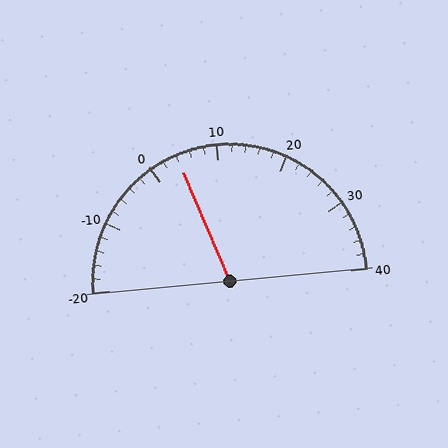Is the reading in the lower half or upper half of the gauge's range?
The reading is in the lower half of the range (-20 to 40).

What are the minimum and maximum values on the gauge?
The gauge ranges from -20 to 40.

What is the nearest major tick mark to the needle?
The nearest major tick mark is 0.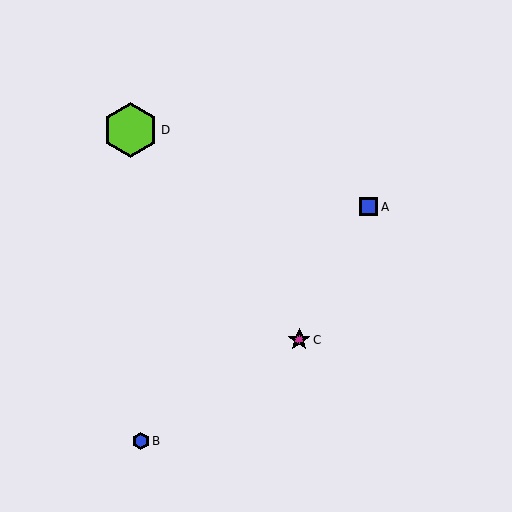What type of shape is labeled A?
Shape A is a blue square.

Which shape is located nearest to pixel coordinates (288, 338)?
The magenta star (labeled C) at (299, 340) is nearest to that location.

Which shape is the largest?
The lime hexagon (labeled D) is the largest.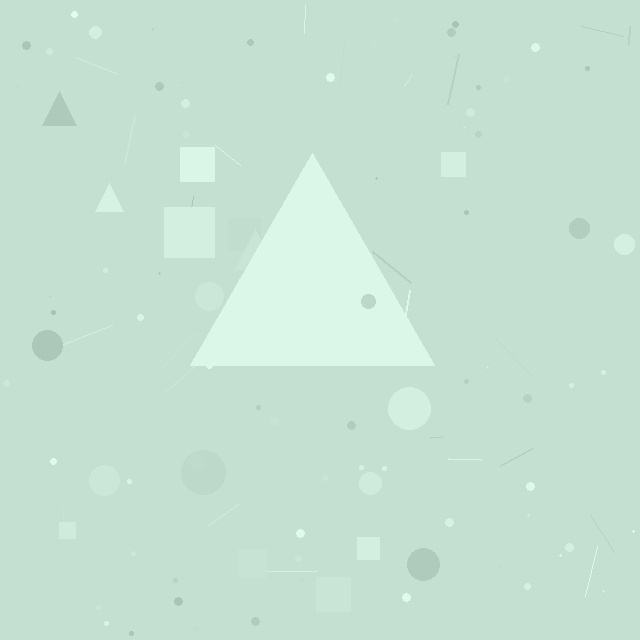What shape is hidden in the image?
A triangle is hidden in the image.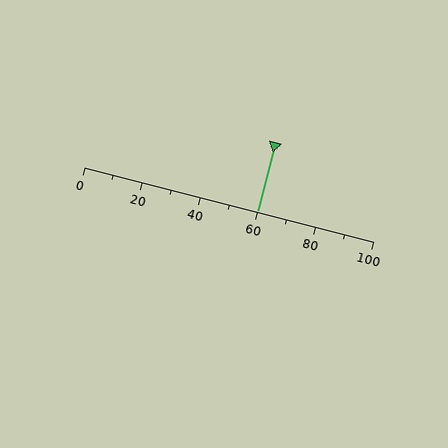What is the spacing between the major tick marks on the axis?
The major ticks are spaced 20 apart.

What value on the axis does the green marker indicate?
The marker indicates approximately 60.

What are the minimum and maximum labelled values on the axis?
The axis runs from 0 to 100.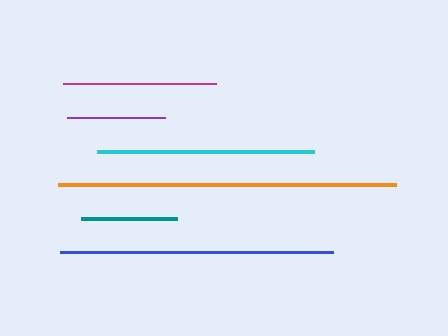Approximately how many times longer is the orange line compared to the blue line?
The orange line is approximately 1.2 times the length of the blue line.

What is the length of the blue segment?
The blue segment is approximately 272 pixels long.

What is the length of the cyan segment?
The cyan segment is approximately 218 pixels long.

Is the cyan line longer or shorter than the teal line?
The cyan line is longer than the teal line.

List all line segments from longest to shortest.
From longest to shortest: orange, blue, cyan, magenta, purple, teal.